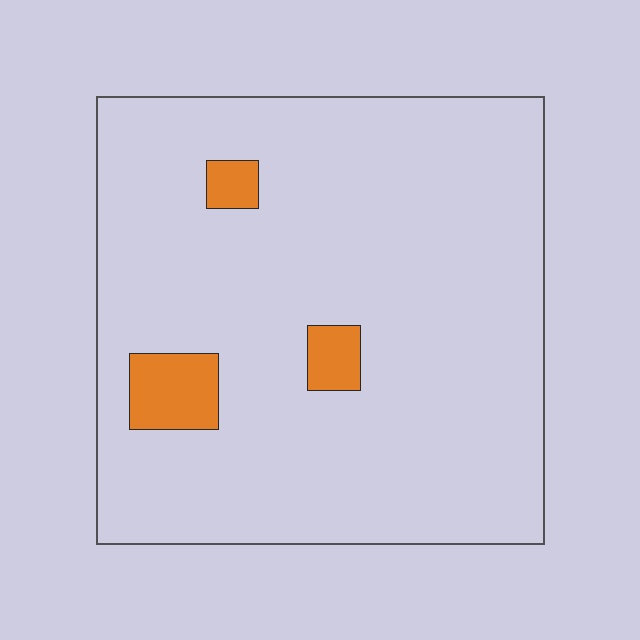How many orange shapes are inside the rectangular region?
3.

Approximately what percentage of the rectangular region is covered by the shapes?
Approximately 5%.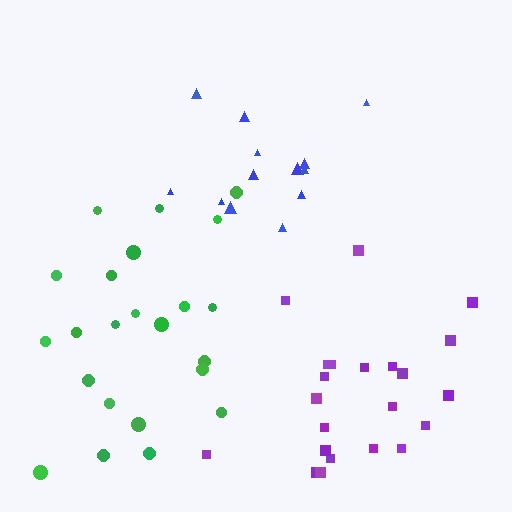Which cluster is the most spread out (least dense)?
Blue.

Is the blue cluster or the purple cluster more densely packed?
Purple.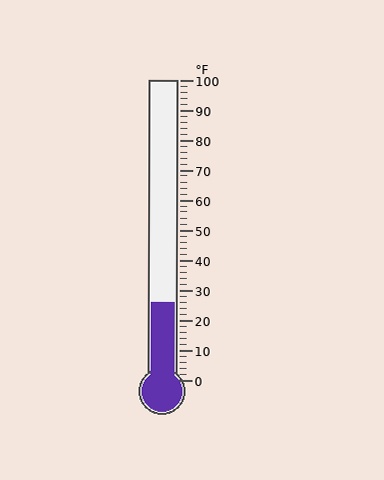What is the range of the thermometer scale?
The thermometer scale ranges from 0°F to 100°F.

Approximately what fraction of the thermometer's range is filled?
The thermometer is filled to approximately 25% of its range.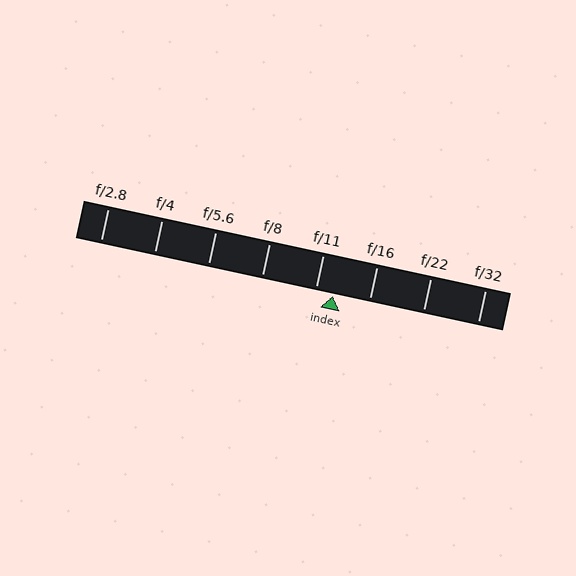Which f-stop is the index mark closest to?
The index mark is closest to f/11.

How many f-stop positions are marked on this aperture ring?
There are 8 f-stop positions marked.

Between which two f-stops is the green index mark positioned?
The index mark is between f/11 and f/16.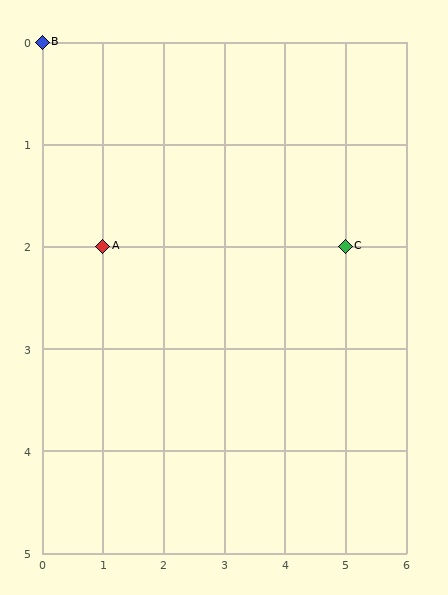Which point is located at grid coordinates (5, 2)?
Point C is at (5, 2).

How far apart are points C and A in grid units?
Points C and A are 4 columns apart.